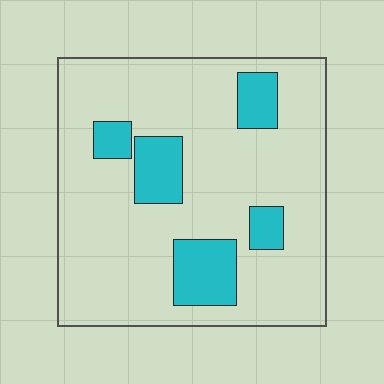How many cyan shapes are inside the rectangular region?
5.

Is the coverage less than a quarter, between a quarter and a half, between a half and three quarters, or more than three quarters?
Less than a quarter.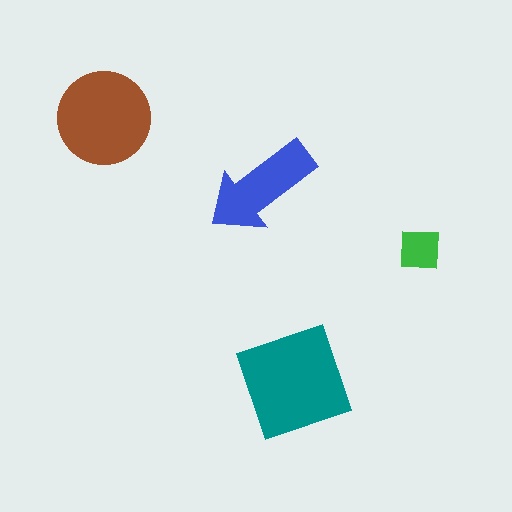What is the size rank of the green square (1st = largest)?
4th.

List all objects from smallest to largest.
The green square, the blue arrow, the brown circle, the teal diamond.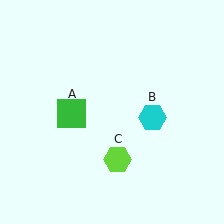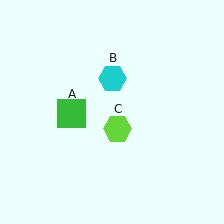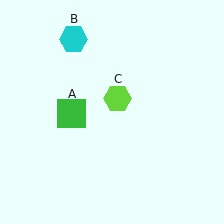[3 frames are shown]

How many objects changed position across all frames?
2 objects changed position: cyan hexagon (object B), lime hexagon (object C).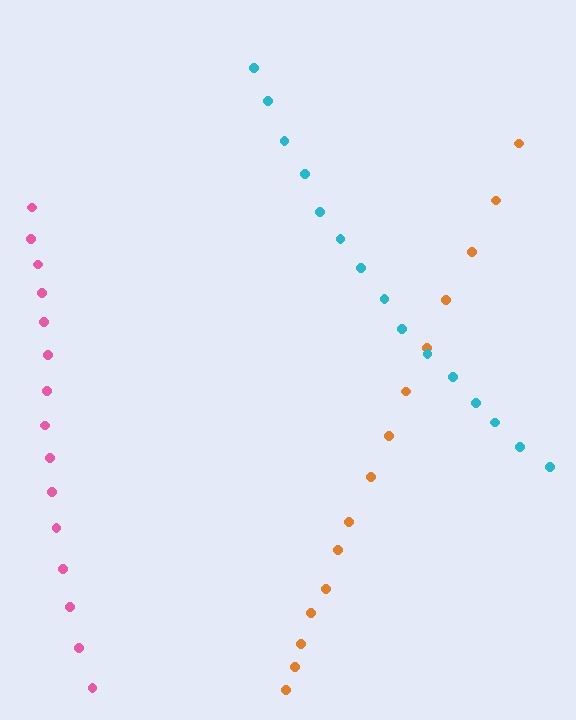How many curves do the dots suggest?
There are 3 distinct paths.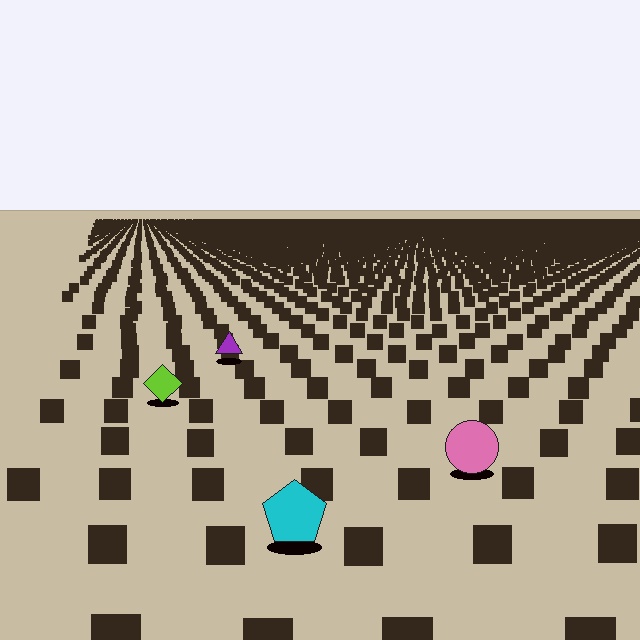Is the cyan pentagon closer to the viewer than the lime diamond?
Yes. The cyan pentagon is closer — you can tell from the texture gradient: the ground texture is coarser near it.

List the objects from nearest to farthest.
From nearest to farthest: the cyan pentagon, the pink circle, the lime diamond, the purple triangle.